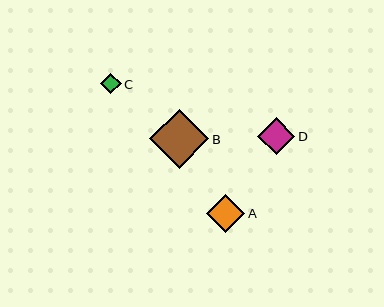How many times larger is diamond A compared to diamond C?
Diamond A is approximately 1.8 times the size of diamond C.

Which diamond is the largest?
Diamond B is the largest with a size of approximately 59 pixels.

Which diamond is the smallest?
Diamond C is the smallest with a size of approximately 21 pixels.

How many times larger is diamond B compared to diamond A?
Diamond B is approximately 1.5 times the size of diamond A.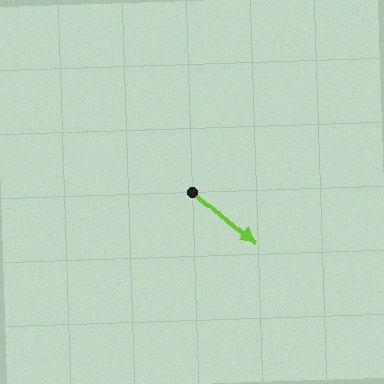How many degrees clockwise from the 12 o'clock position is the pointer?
Approximately 130 degrees.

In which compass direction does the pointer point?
Southeast.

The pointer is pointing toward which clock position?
Roughly 4 o'clock.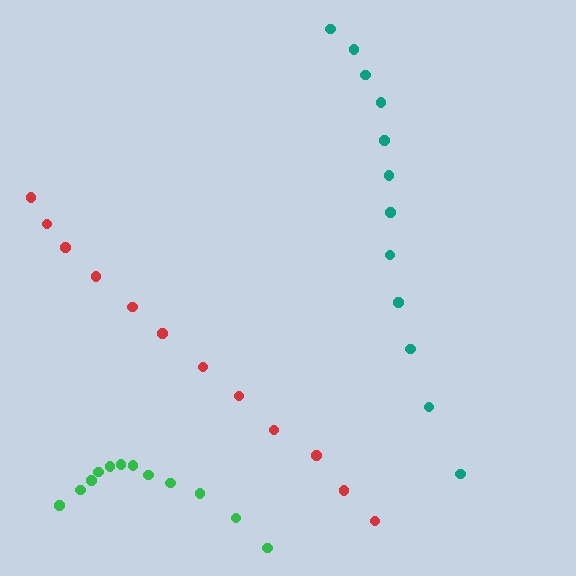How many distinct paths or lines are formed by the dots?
There are 3 distinct paths.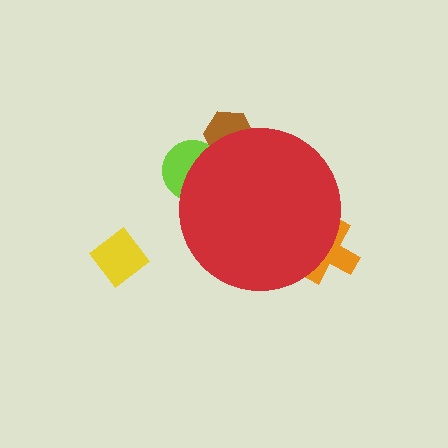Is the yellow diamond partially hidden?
No, the yellow diamond is fully visible.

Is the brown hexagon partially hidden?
Yes, the brown hexagon is partially hidden behind the red circle.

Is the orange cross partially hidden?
Yes, the orange cross is partially hidden behind the red circle.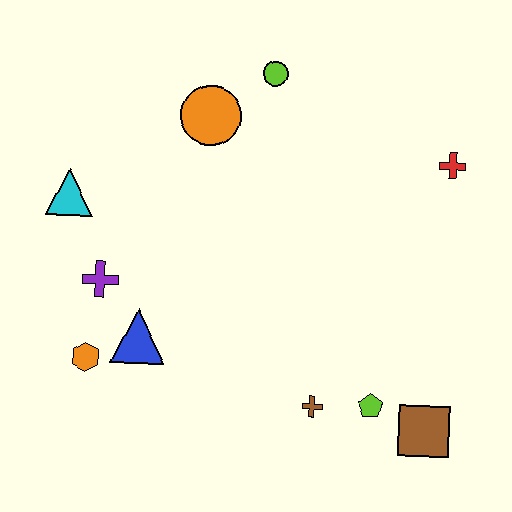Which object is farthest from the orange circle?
The brown square is farthest from the orange circle.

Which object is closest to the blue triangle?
The orange hexagon is closest to the blue triangle.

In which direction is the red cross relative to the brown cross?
The red cross is above the brown cross.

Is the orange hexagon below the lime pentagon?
No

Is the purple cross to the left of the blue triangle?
Yes